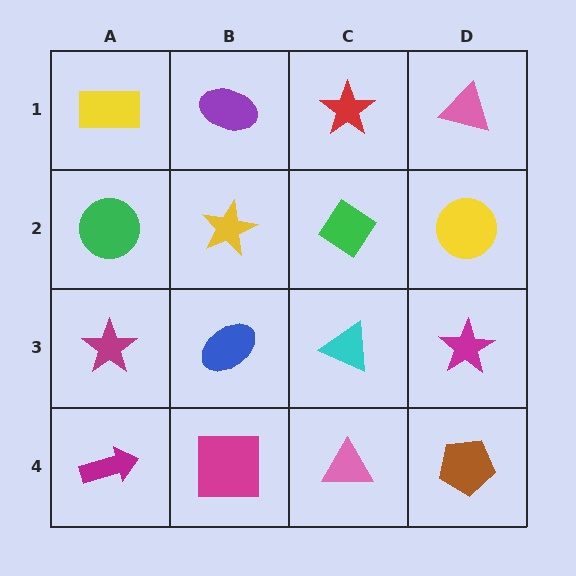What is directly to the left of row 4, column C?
A magenta square.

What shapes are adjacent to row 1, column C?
A green diamond (row 2, column C), a purple ellipse (row 1, column B), a pink triangle (row 1, column D).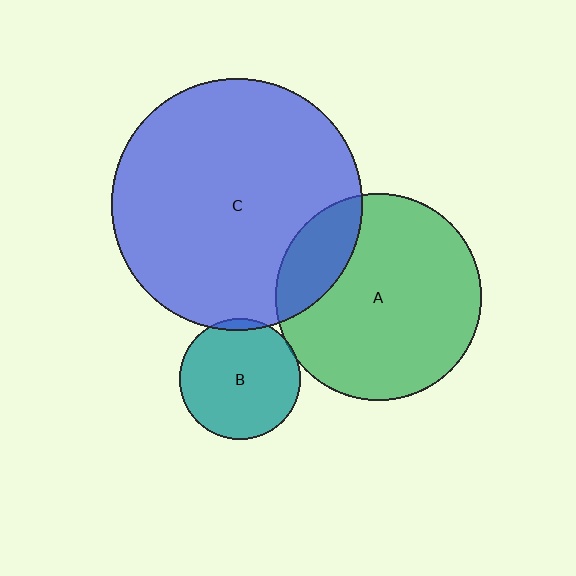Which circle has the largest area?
Circle C (blue).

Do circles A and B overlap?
Yes.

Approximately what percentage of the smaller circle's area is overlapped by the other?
Approximately 5%.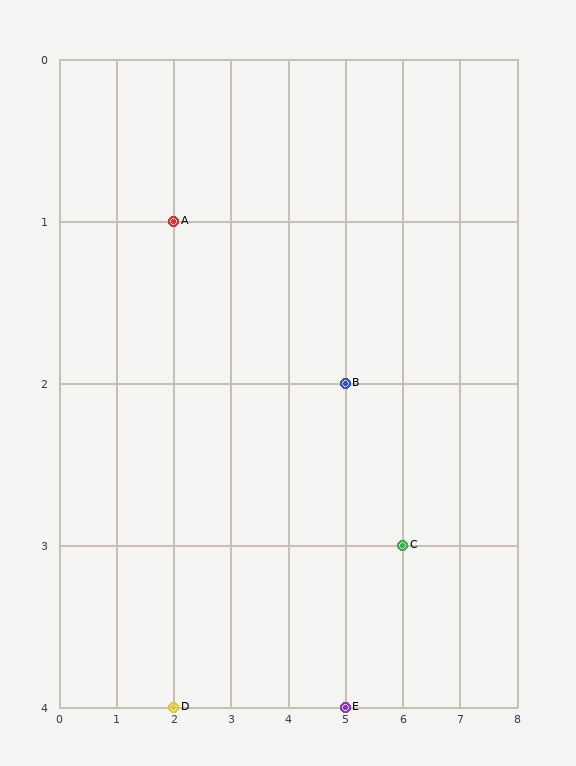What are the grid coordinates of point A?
Point A is at grid coordinates (2, 1).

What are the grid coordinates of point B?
Point B is at grid coordinates (5, 2).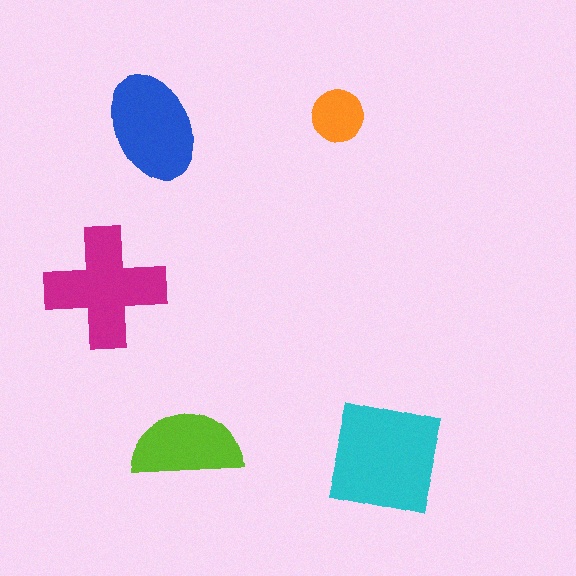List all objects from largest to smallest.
The cyan square, the magenta cross, the blue ellipse, the lime semicircle, the orange circle.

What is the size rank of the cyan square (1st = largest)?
1st.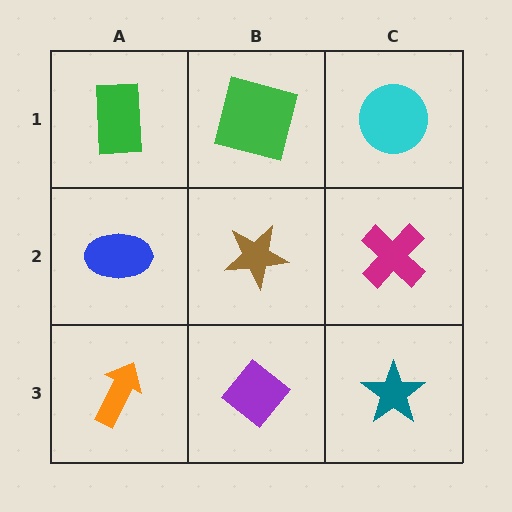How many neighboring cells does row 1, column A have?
2.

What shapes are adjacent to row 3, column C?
A magenta cross (row 2, column C), a purple diamond (row 3, column B).